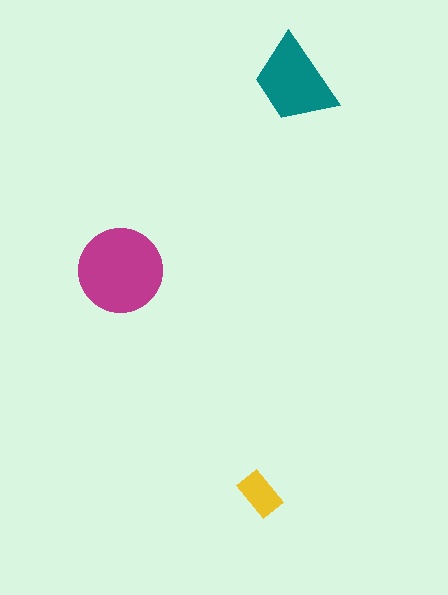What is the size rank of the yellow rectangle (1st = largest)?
3rd.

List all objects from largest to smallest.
The magenta circle, the teal trapezoid, the yellow rectangle.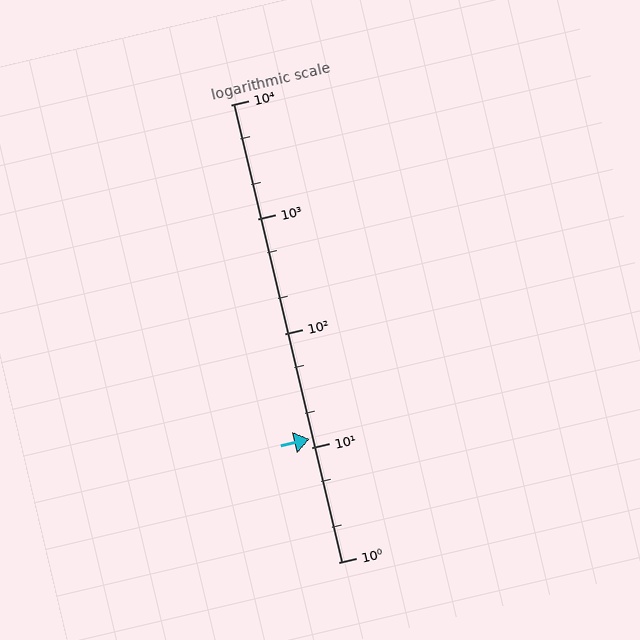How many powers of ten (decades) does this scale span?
The scale spans 4 decades, from 1 to 10000.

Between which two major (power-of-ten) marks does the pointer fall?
The pointer is between 10 and 100.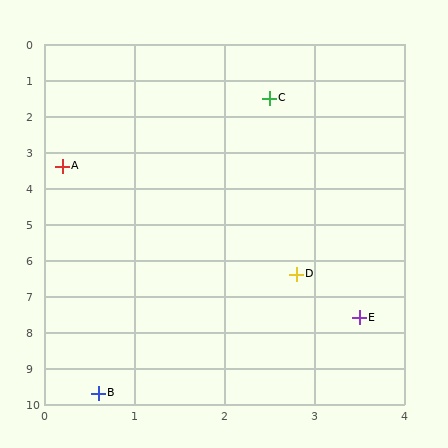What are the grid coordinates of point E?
Point E is at approximately (3.5, 7.6).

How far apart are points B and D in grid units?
Points B and D are about 4.0 grid units apart.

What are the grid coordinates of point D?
Point D is at approximately (2.8, 6.4).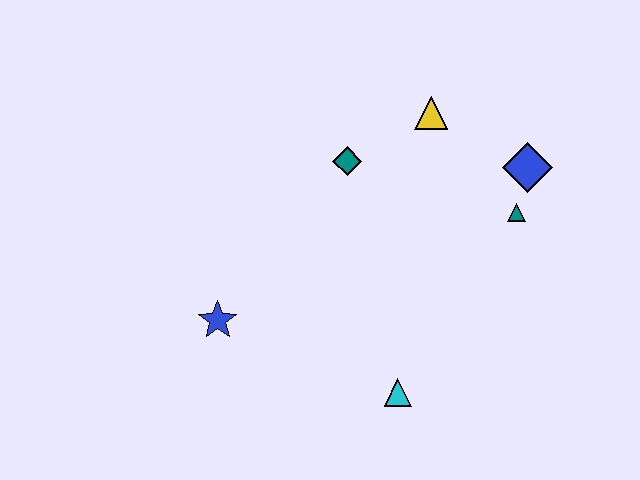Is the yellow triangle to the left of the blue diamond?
Yes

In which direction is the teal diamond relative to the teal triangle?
The teal diamond is to the left of the teal triangle.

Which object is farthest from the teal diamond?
The cyan triangle is farthest from the teal diamond.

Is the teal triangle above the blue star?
Yes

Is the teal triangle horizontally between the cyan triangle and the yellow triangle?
No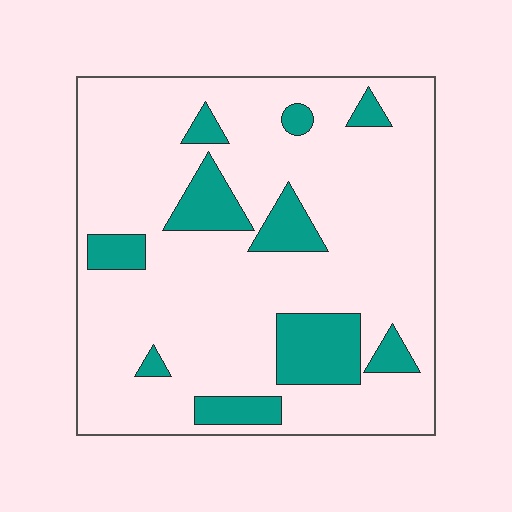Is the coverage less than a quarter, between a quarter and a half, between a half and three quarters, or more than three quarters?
Less than a quarter.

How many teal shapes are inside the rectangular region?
10.